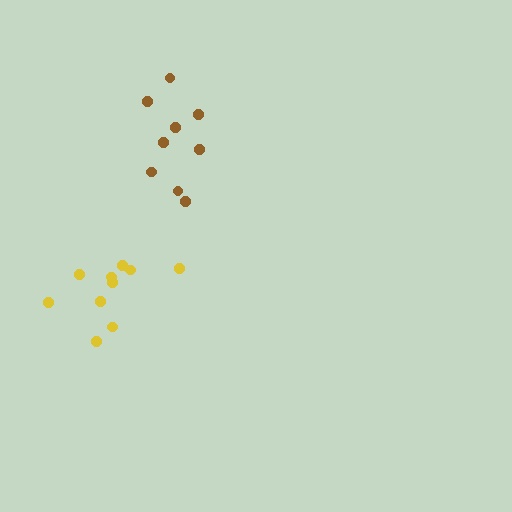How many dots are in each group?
Group 1: 9 dots, Group 2: 10 dots (19 total).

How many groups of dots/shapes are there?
There are 2 groups.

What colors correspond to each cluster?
The clusters are colored: brown, yellow.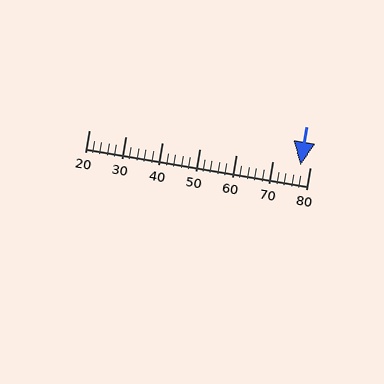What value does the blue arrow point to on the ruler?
The blue arrow points to approximately 77.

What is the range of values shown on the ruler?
The ruler shows values from 20 to 80.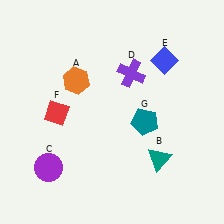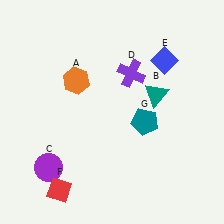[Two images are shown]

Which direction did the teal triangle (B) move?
The teal triangle (B) moved up.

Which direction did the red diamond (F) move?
The red diamond (F) moved down.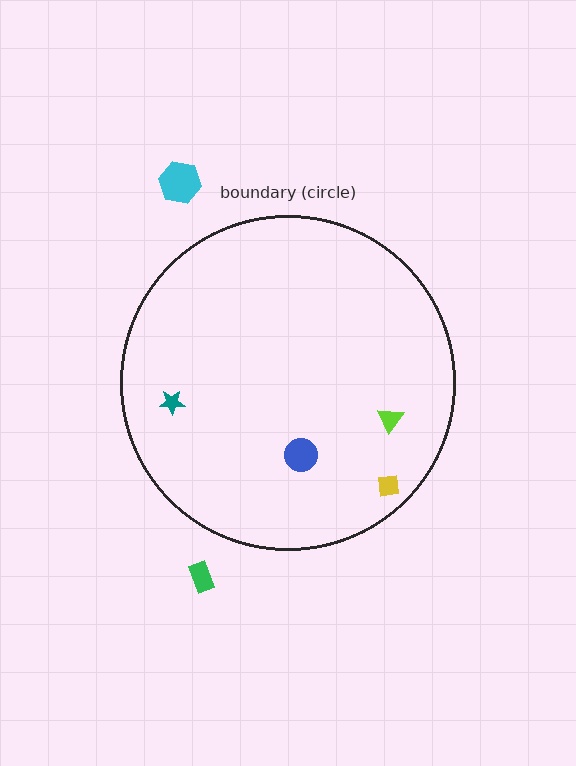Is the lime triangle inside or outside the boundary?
Inside.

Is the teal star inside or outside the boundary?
Inside.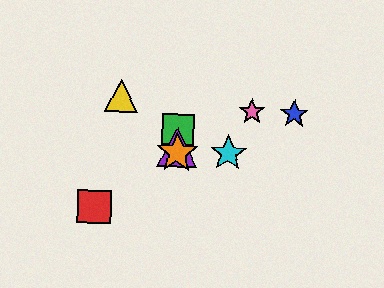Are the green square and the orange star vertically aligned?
Yes, both are at x≈178.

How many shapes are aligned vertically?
3 shapes (the green square, the purple triangle, the orange star) are aligned vertically.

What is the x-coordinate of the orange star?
The orange star is at x≈177.